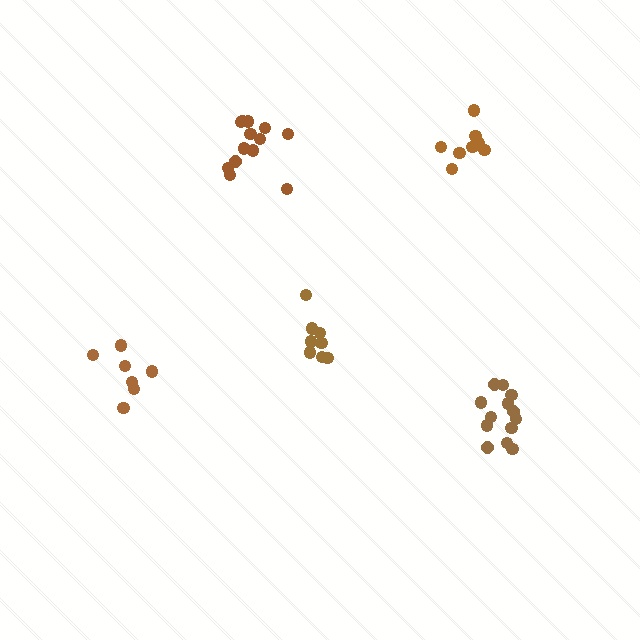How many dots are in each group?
Group 1: 8 dots, Group 2: 13 dots, Group 3: 8 dots, Group 4: 13 dots, Group 5: 7 dots (49 total).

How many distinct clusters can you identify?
There are 5 distinct clusters.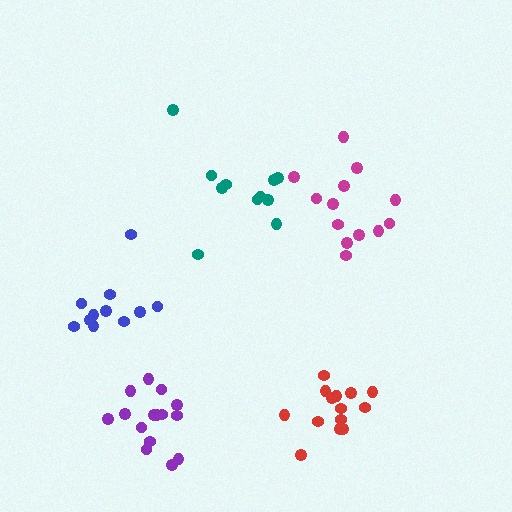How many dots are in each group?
Group 1: 15 dots, Group 2: 13 dots, Group 3: 14 dots, Group 4: 11 dots, Group 5: 11 dots (64 total).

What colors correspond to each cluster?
The clusters are colored: purple, magenta, red, blue, teal.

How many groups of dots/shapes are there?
There are 5 groups.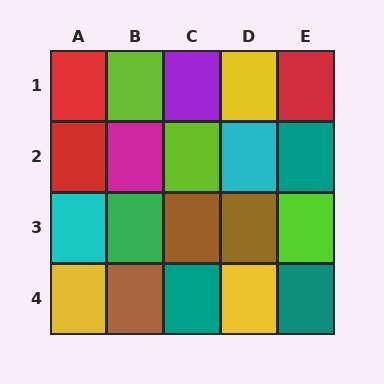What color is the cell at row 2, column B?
Magenta.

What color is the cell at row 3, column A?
Cyan.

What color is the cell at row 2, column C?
Lime.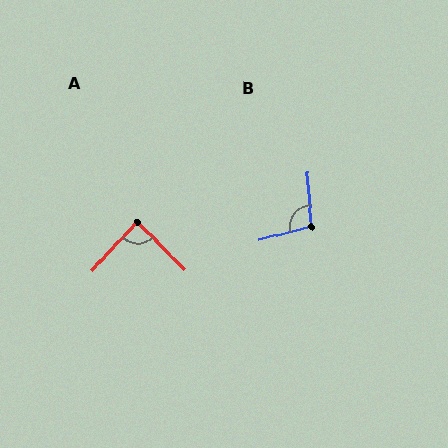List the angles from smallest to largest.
A (87°), B (100°).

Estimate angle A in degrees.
Approximately 87 degrees.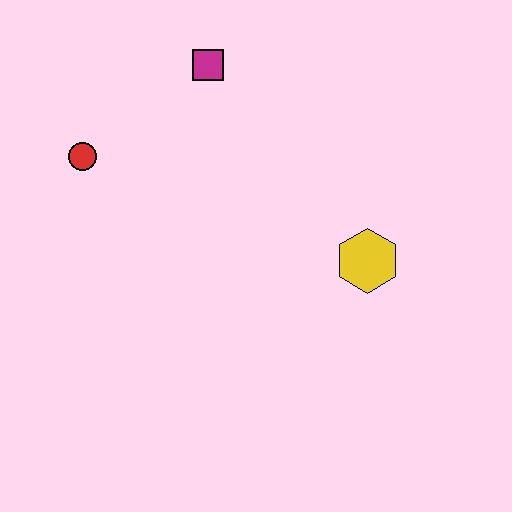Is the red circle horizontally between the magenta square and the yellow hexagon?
No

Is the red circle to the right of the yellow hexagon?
No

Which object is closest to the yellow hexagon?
The magenta square is closest to the yellow hexagon.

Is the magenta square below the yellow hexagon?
No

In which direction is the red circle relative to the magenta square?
The red circle is to the left of the magenta square.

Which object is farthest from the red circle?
The yellow hexagon is farthest from the red circle.